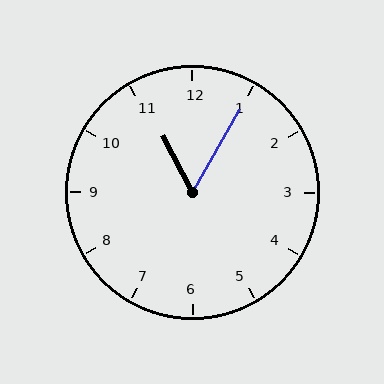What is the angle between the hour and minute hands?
Approximately 58 degrees.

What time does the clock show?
11:05.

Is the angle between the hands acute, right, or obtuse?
It is acute.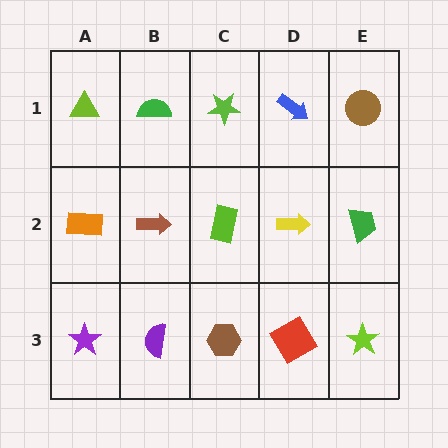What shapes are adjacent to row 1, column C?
A lime rectangle (row 2, column C), a green semicircle (row 1, column B), a blue arrow (row 1, column D).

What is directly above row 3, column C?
A lime rectangle.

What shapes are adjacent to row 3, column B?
A brown arrow (row 2, column B), a purple star (row 3, column A), a brown hexagon (row 3, column C).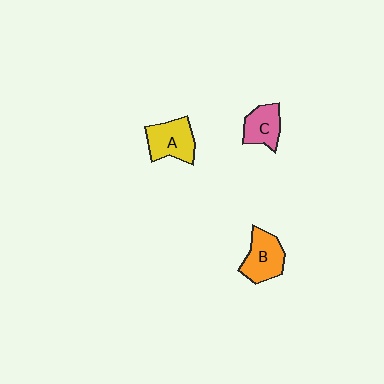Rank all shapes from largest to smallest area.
From largest to smallest: B (orange), A (yellow), C (pink).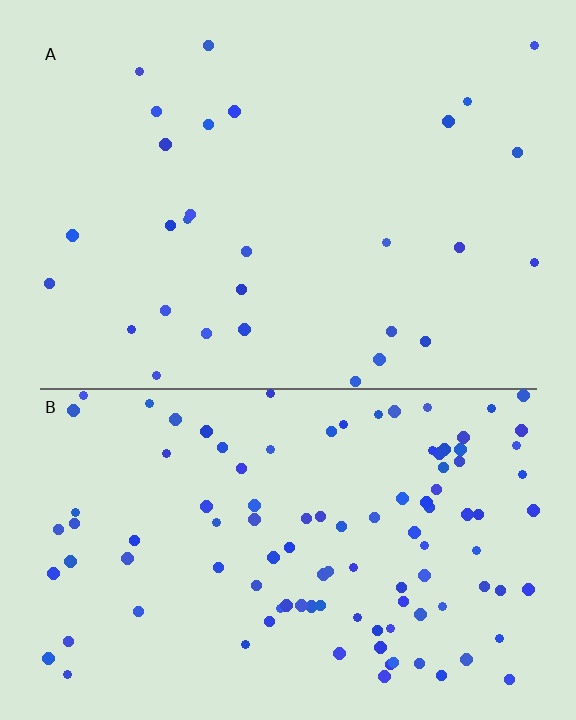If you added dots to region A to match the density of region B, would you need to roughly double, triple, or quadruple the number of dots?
Approximately quadruple.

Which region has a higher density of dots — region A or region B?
B (the bottom).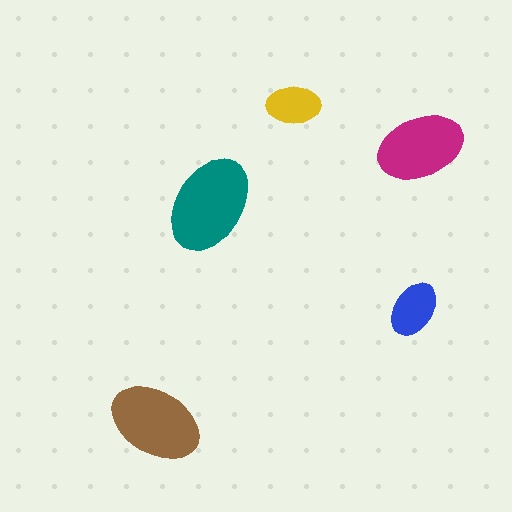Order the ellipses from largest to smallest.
the teal one, the brown one, the magenta one, the blue one, the yellow one.